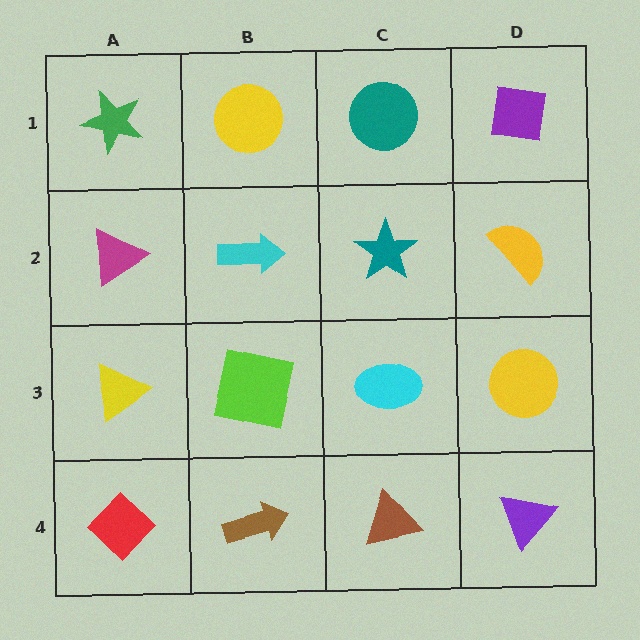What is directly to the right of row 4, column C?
A purple triangle.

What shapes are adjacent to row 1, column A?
A magenta triangle (row 2, column A), a yellow circle (row 1, column B).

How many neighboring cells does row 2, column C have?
4.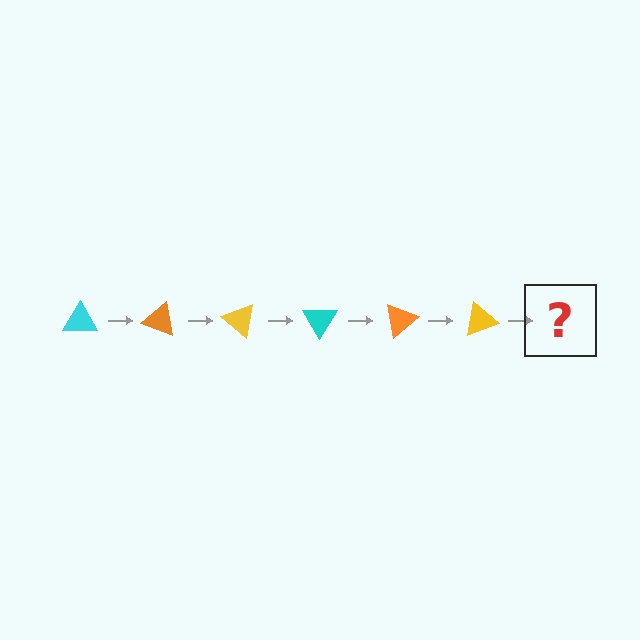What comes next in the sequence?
The next element should be a cyan triangle, rotated 120 degrees from the start.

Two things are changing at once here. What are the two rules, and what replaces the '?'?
The two rules are that it rotates 20 degrees each step and the color cycles through cyan, orange, and yellow. The '?' should be a cyan triangle, rotated 120 degrees from the start.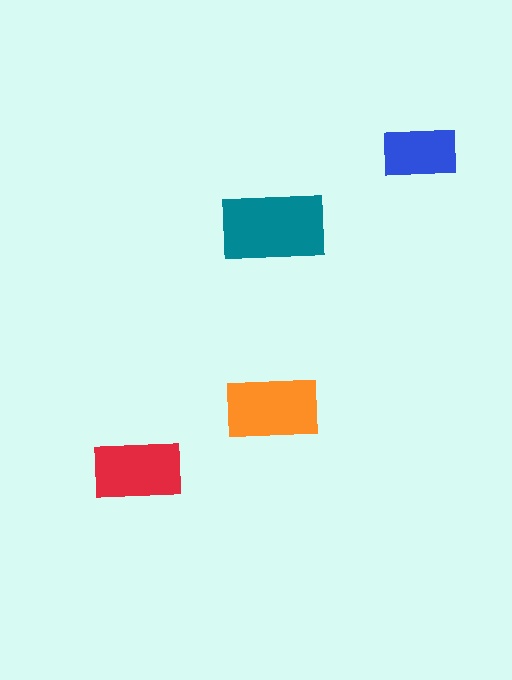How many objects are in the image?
There are 4 objects in the image.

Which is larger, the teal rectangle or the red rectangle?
The teal one.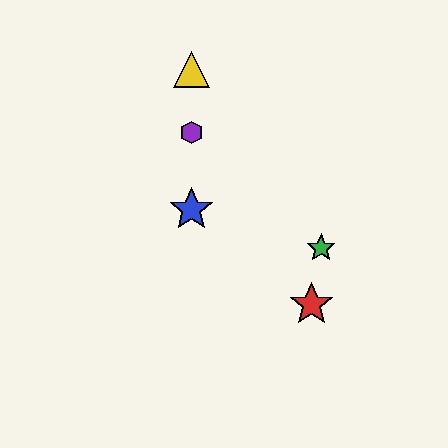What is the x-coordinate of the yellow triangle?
The yellow triangle is at x≈191.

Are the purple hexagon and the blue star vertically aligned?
Yes, both are at x≈191.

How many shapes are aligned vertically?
3 shapes (the blue star, the yellow triangle, the purple hexagon) are aligned vertically.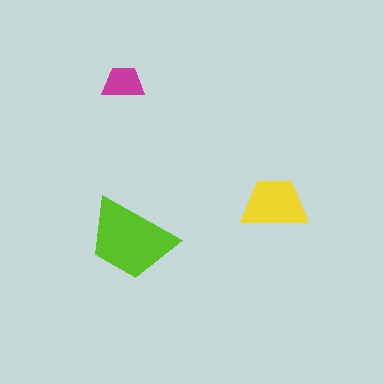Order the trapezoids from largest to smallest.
the lime one, the yellow one, the magenta one.